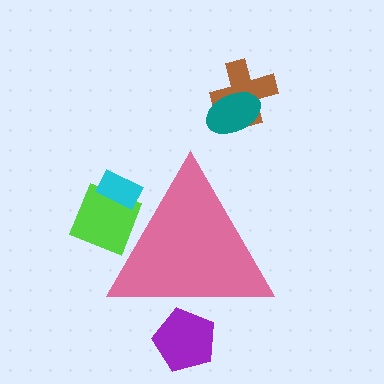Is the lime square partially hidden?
Yes, the lime square is partially hidden behind the pink triangle.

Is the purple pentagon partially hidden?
Yes, the purple pentagon is partially hidden behind the pink triangle.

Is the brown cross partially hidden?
No, the brown cross is fully visible.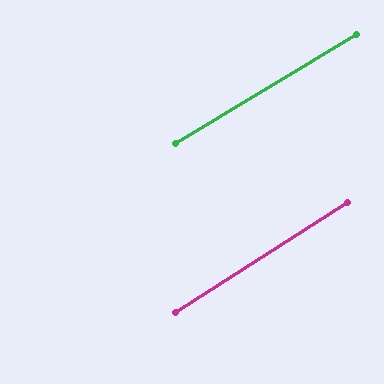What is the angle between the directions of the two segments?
Approximately 2 degrees.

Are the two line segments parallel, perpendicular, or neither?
Parallel — their directions differ by only 1.8°.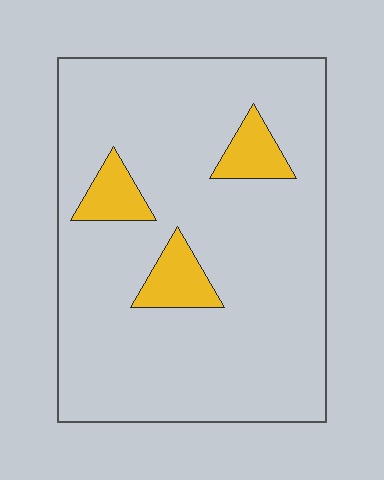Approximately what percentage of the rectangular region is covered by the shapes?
Approximately 10%.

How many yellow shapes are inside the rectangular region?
3.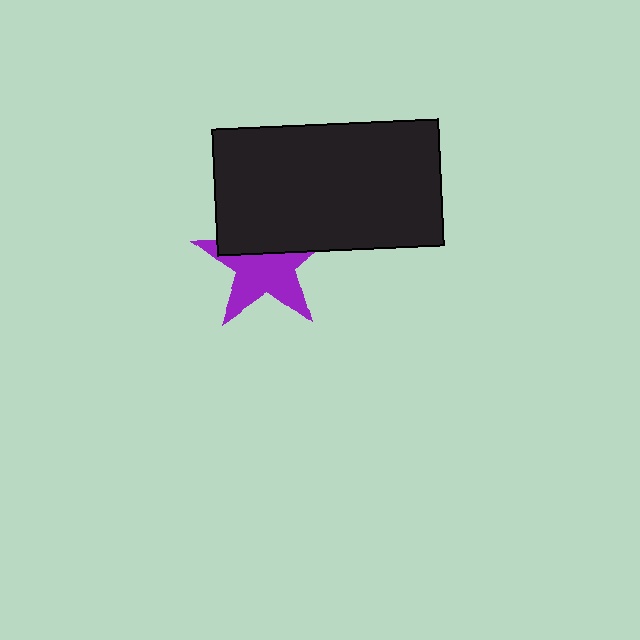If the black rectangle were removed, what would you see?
You would see the complete purple star.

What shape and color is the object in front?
The object in front is a black rectangle.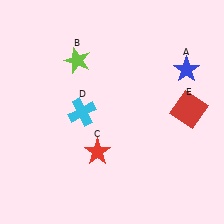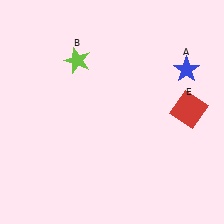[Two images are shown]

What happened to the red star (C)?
The red star (C) was removed in Image 2. It was in the bottom-left area of Image 1.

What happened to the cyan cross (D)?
The cyan cross (D) was removed in Image 2. It was in the bottom-left area of Image 1.